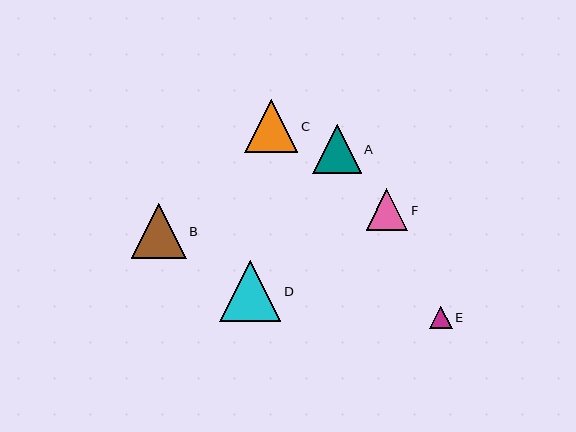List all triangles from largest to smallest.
From largest to smallest: D, B, C, A, F, E.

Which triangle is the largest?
Triangle D is the largest with a size of approximately 62 pixels.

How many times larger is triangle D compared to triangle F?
Triangle D is approximately 1.5 times the size of triangle F.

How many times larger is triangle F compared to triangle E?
Triangle F is approximately 1.8 times the size of triangle E.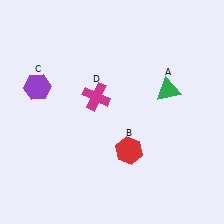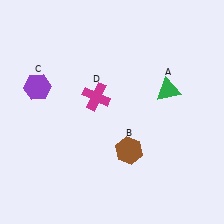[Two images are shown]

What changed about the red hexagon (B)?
In Image 1, B is red. In Image 2, it changed to brown.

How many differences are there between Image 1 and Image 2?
There is 1 difference between the two images.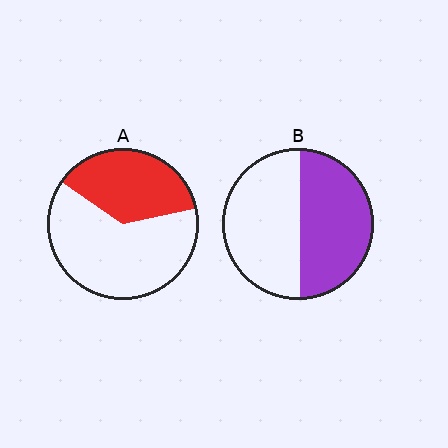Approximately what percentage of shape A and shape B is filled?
A is approximately 35% and B is approximately 50%.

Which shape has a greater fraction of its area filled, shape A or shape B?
Shape B.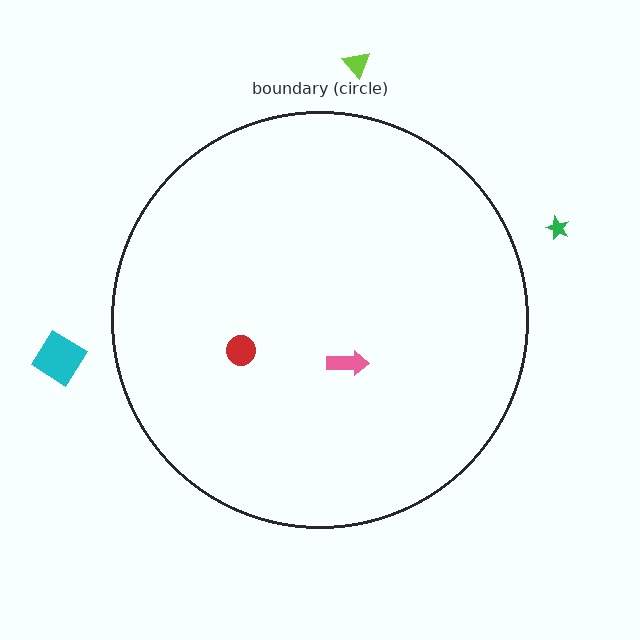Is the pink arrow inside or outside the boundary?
Inside.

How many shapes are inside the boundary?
2 inside, 3 outside.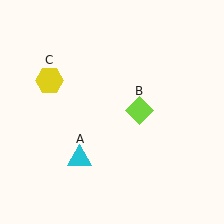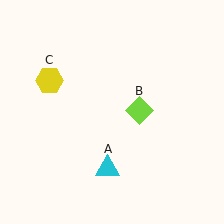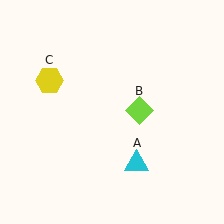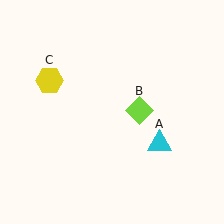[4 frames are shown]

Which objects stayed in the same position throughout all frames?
Lime diamond (object B) and yellow hexagon (object C) remained stationary.